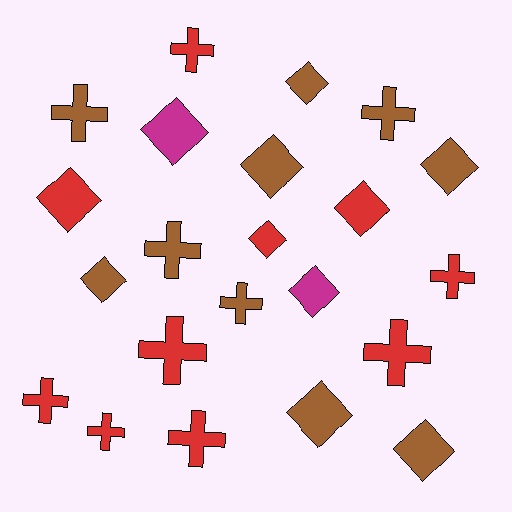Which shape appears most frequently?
Diamond, with 11 objects.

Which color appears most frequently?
Brown, with 10 objects.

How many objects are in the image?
There are 22 objects.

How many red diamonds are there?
There are 3 red diamonds.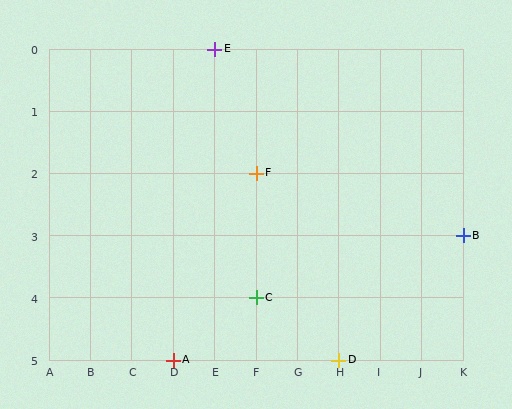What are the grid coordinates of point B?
Point B is at grid coordinates (K, 3).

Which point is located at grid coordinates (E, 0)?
Point E is at (E, 0).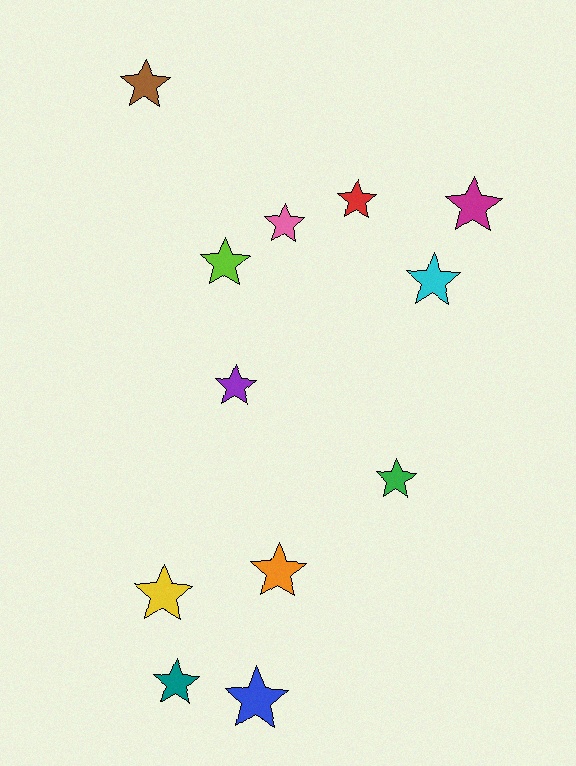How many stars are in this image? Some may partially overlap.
There are 12 stars.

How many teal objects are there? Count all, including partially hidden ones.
There is 1 teal object.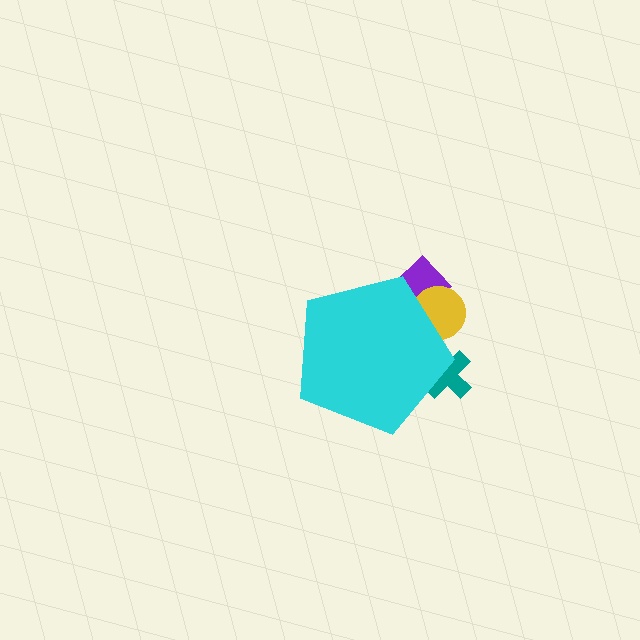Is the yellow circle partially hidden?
Yes, the yellow circle is partially hidden behind the cyan pentagon.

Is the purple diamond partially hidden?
Yes, the purple diamond is partially hidden behind the cyan pentagon.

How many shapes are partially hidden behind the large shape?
3 shapes are partially hidden.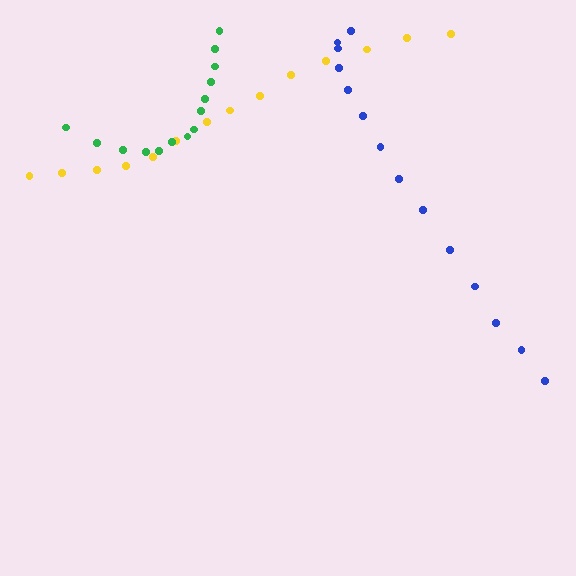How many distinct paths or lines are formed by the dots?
There are 3 distinct paths.